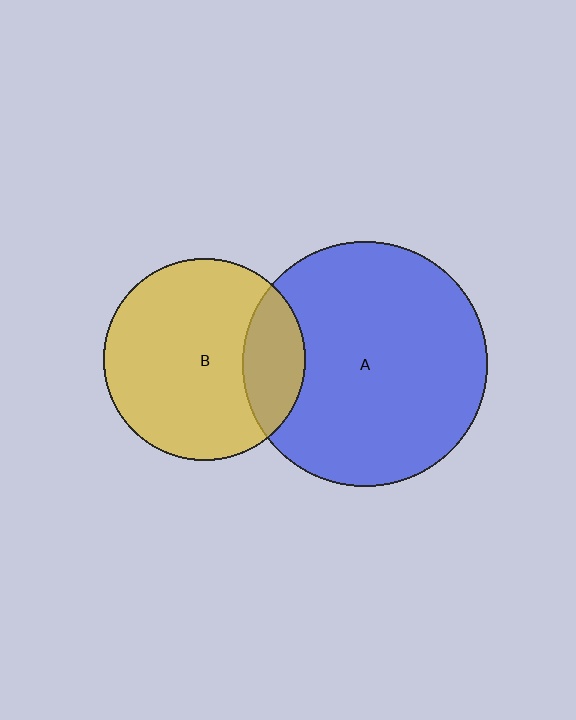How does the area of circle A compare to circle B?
Approximately 1.5 times.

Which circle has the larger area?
Circle A (blue).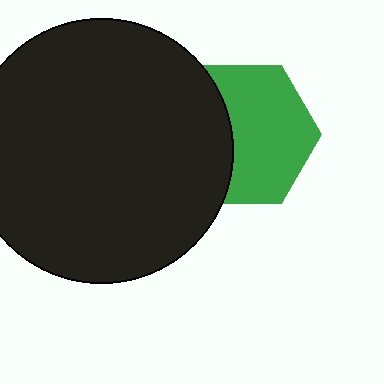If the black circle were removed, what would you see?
You would see the complete green hexagon.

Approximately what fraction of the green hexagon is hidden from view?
Roughly 38% of the green hexagon is hidden behind the black circle.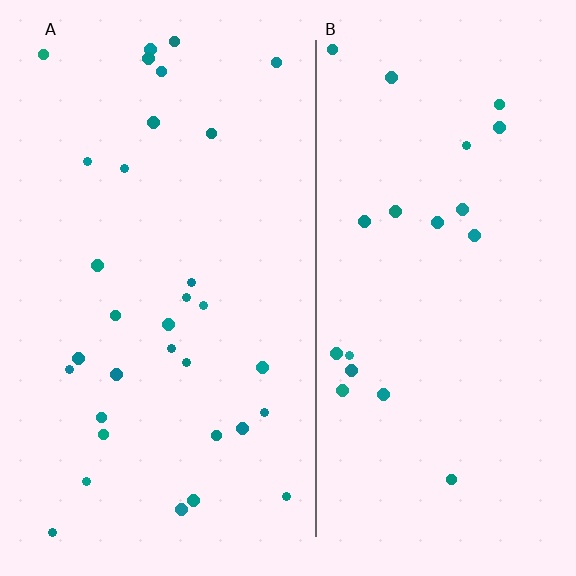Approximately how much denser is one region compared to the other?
Approximately 1.6× — region A over region B.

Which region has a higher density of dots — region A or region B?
A (the left).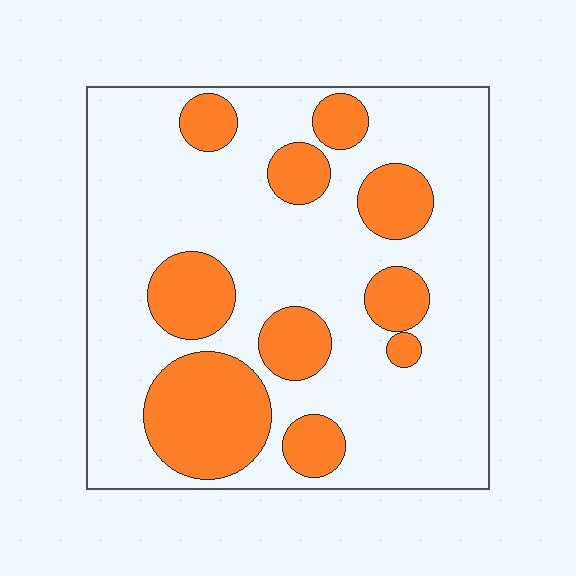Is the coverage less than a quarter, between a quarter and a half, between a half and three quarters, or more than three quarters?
Between a quarter and a half.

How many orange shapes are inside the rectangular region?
10.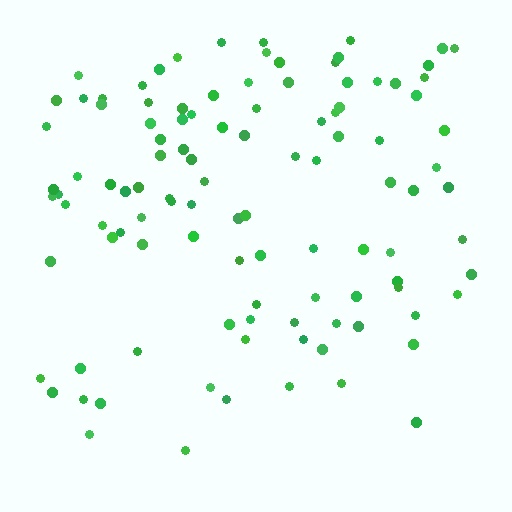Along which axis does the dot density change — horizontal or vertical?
Vertical.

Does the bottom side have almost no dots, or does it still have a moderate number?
Still a moderate number, just noticeably fewer than the top.